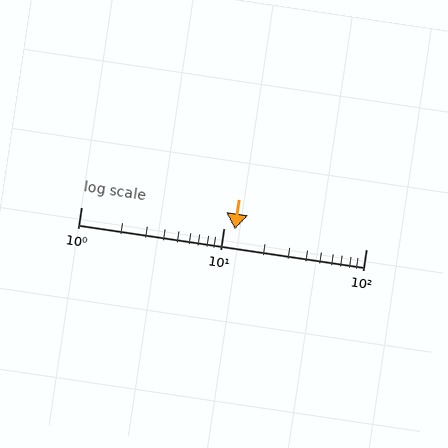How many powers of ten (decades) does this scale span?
The scale spans 2 decades, from 1 to 100.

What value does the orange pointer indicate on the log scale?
The pointer indicates approximately 12.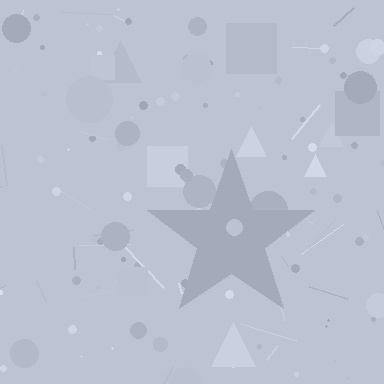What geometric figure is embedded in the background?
A star is embedded in the background.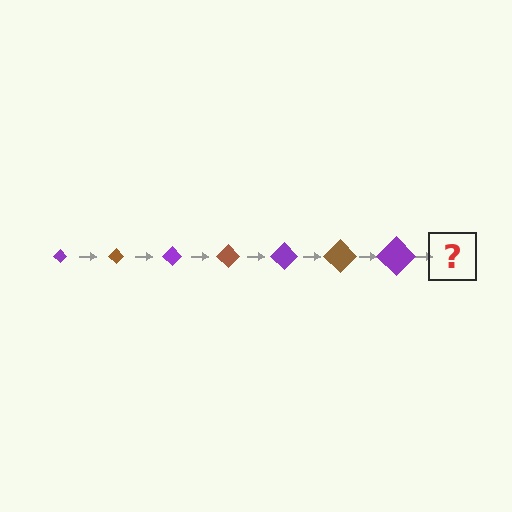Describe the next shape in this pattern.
It should be a brown diamond, larger than the previous one.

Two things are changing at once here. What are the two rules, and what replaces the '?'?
The two rules are that the diamond grows larger each step and the color cycles through purple and brown. The '?' should be a brown diamond, larger than the previous one.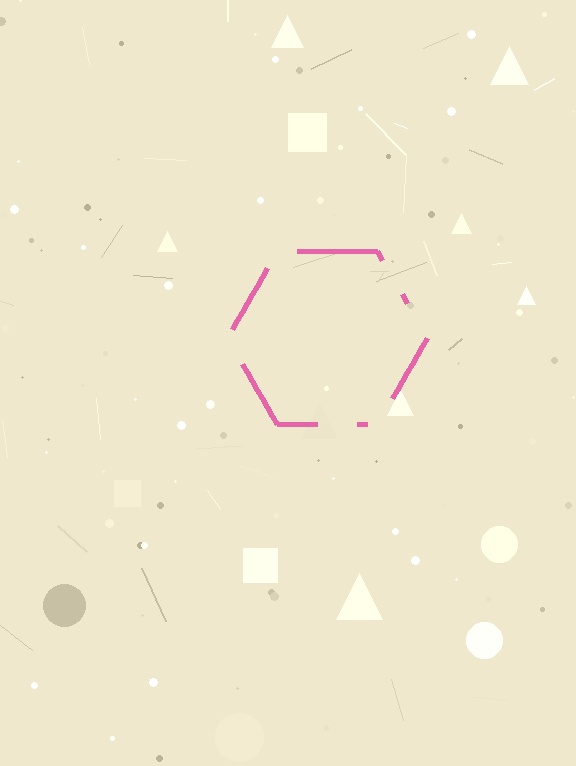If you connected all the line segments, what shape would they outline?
They would outline a hexagon.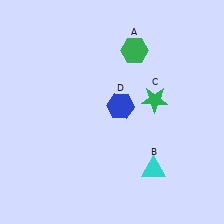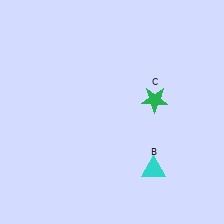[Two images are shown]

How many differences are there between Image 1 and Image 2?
There are 2 differences between the two images.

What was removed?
The green hexagon (A), the blue hexagon (D) were removed in Image 2.